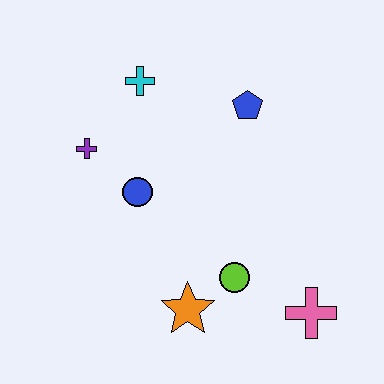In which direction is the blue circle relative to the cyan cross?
The blue circle is below the cyan cross.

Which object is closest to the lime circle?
The orange star is closest to the lime circle.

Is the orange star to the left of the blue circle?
No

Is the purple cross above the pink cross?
Yes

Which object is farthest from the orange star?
The cyan cross is farthest from the orange star.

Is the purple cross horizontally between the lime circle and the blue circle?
No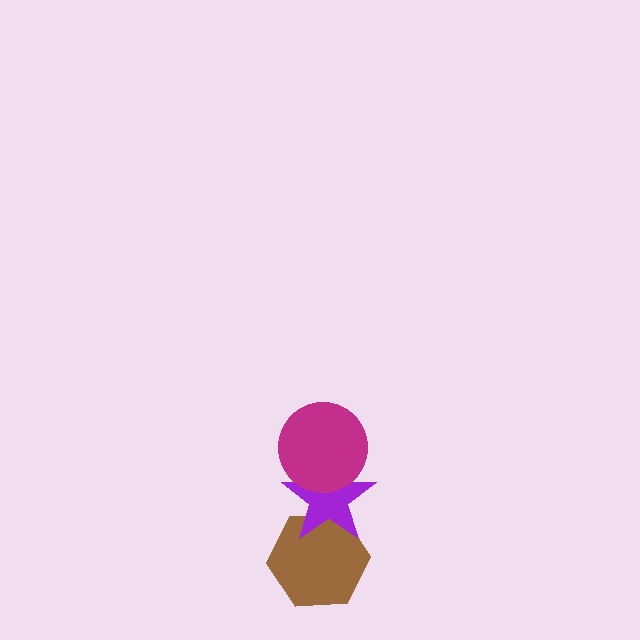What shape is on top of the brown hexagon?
The purple star is on top of the brown hexagon.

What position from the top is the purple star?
The purple star is 2nd from the top.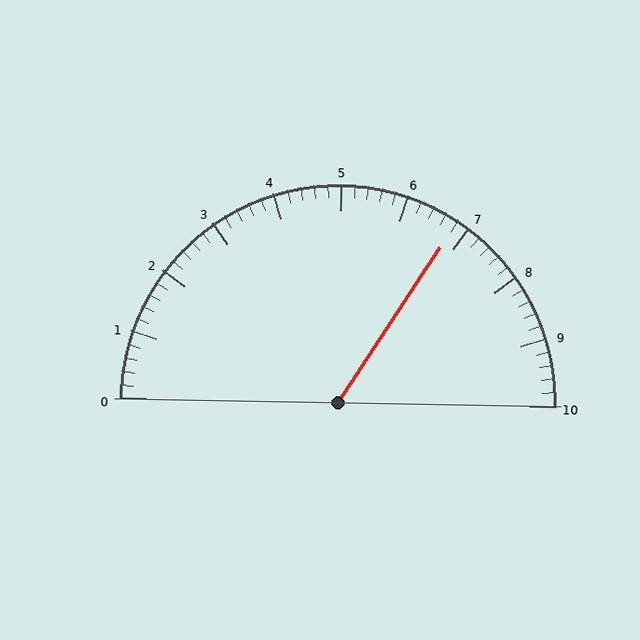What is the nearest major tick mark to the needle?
The nearest major tick mark is 7.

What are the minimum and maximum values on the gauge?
The gauge ranges from 0 to 10.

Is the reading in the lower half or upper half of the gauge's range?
The reading is in the upper half of the range (0 to 10).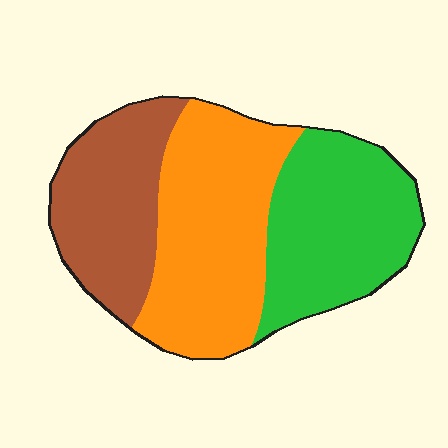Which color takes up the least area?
Brown, at roughly 25%.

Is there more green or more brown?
Green.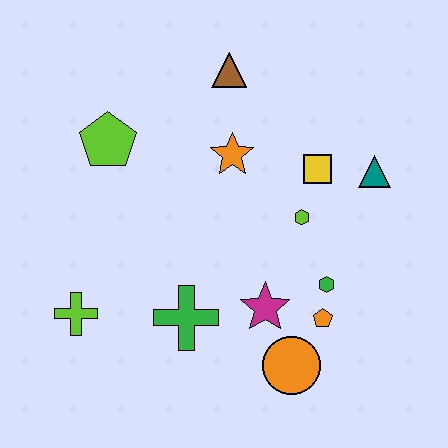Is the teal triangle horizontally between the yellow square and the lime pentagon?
No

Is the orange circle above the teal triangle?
No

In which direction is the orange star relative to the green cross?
The orange star is above the green cross.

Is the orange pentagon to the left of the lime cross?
No